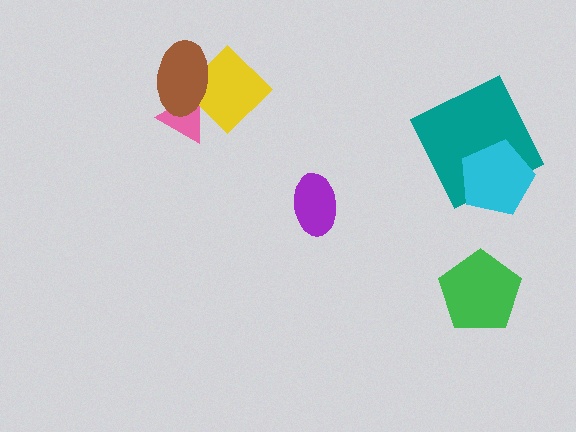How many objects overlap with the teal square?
1 object overlaps with the teal square.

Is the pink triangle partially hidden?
Yes, it is partially covered by another shape.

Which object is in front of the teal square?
The cyan pentagon is in front of the teal square.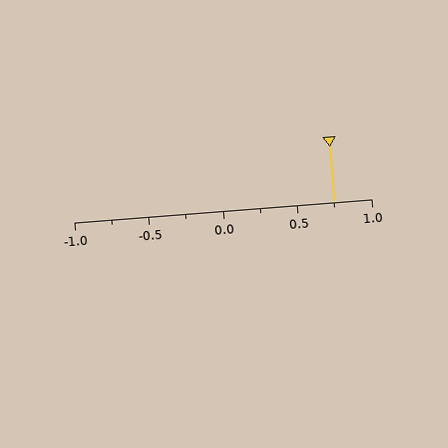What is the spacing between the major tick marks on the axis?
The major ticks are spaced 0.5 apart.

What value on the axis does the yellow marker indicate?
The marker indicates approximately 0.75.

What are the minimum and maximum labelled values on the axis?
The axis runs from -1.0 to 1.0.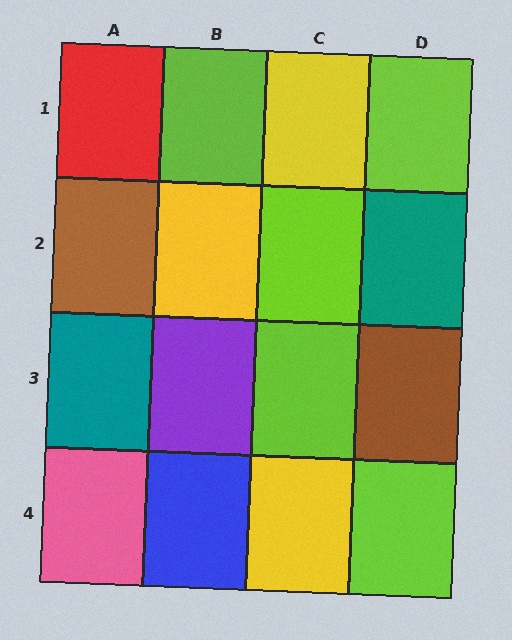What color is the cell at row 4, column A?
Pink.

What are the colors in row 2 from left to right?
Brown, yellow, lime, teal.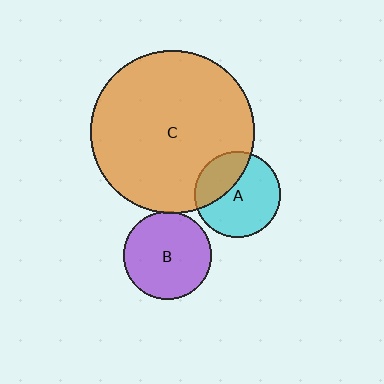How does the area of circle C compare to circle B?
Approximately 3.5 times.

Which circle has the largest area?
Circle C (orange).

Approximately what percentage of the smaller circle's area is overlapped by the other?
Approximately 5%.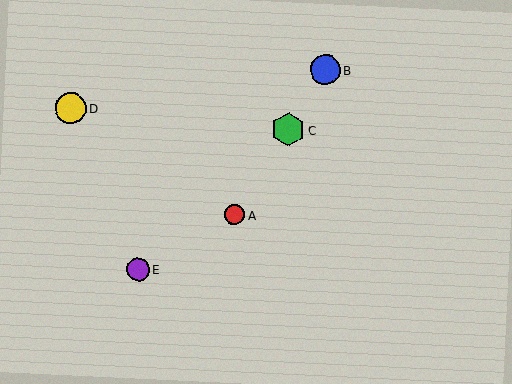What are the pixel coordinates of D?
Object D is at (70, 108).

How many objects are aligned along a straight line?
3 objects (A, B, C) are aligned along a straight line.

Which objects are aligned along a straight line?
Objects A, B, C are aligned along a straight line.